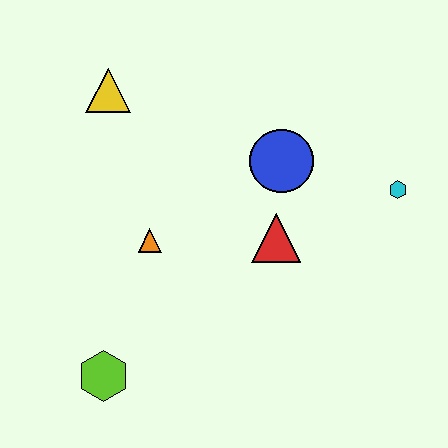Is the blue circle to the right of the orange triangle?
Yes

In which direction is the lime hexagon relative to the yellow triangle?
The lime hexagon is below the yellow triangle.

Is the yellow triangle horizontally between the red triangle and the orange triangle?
No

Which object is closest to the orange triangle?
The red triangle is closest to the orange triangle.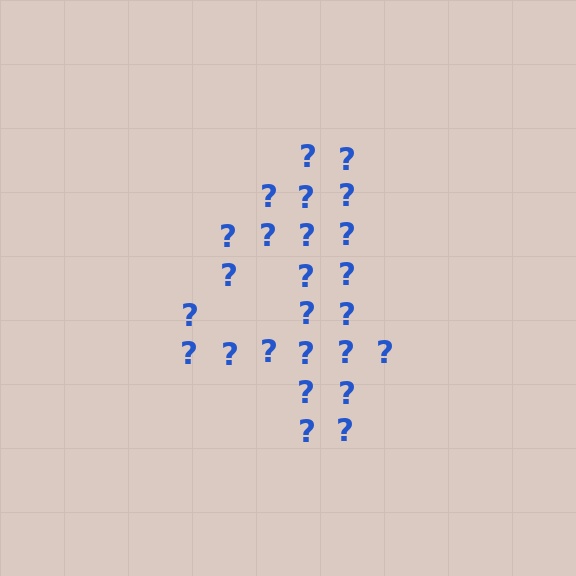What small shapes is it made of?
It is made of small question marks.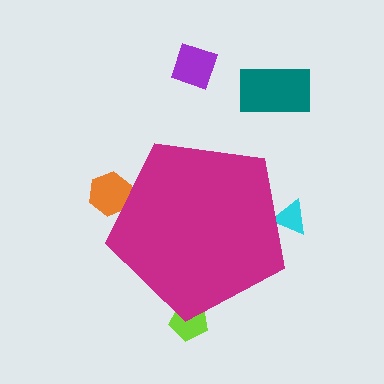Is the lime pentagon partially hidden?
Yes, the lime pentagon is partially hidden behind the magenta pentagon.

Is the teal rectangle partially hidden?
No, the teal rectangle is fully visible.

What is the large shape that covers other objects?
A magenta pentagon.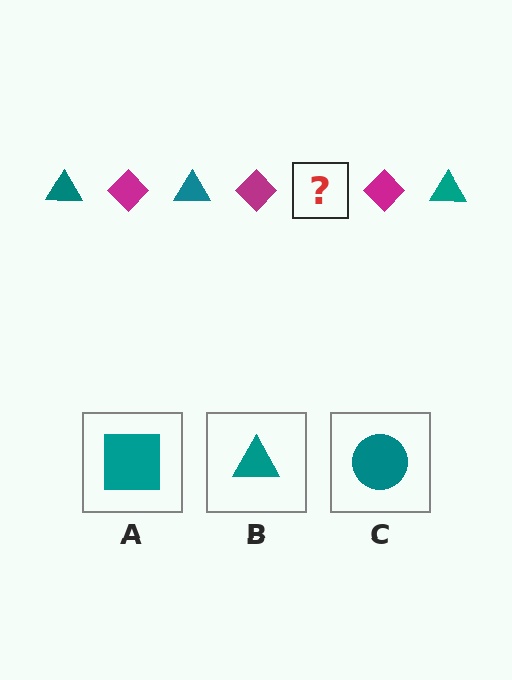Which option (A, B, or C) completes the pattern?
B.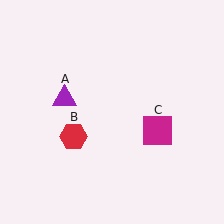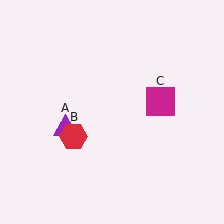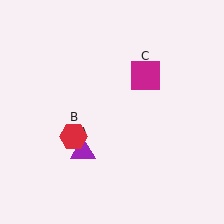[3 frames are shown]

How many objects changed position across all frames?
2 objects changed position: purple triangle (object A), magenta square (object C).